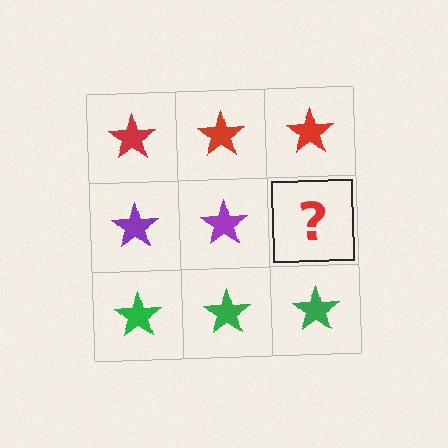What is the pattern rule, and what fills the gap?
The rule is that each row has a consistent color. The gap should be filled with a purple star.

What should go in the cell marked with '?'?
The missing cell should contain a purple star.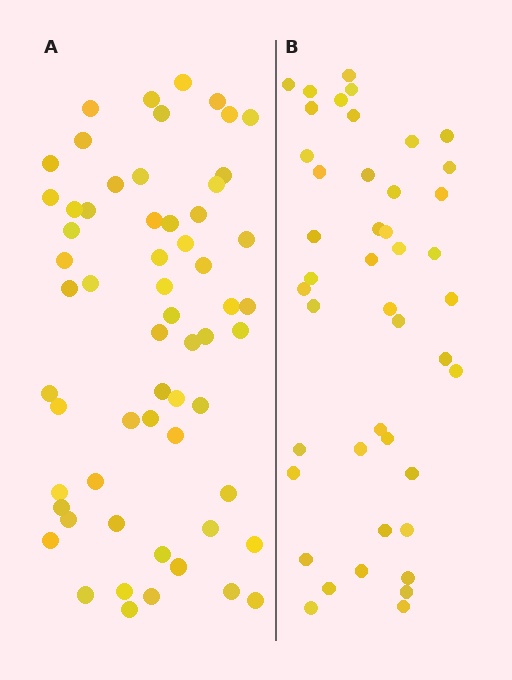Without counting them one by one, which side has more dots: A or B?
Region A (the left region) has more dots.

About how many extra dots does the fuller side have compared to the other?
Region A has approximately 15 more dots than region B.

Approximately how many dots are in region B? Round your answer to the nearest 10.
About 40 dots. (The exact count is 44, which rounds to 40.)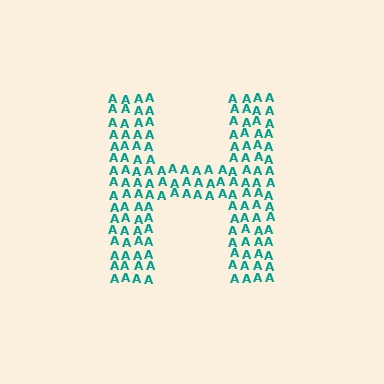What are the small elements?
The small elements are letter A's.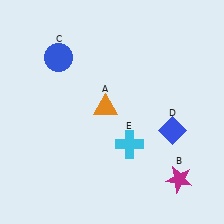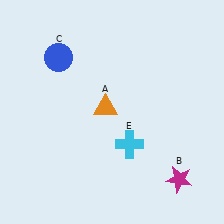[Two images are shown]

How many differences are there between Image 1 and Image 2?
There is 1 difference between the two images.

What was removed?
The blue diamond (D) was removed in Image 2.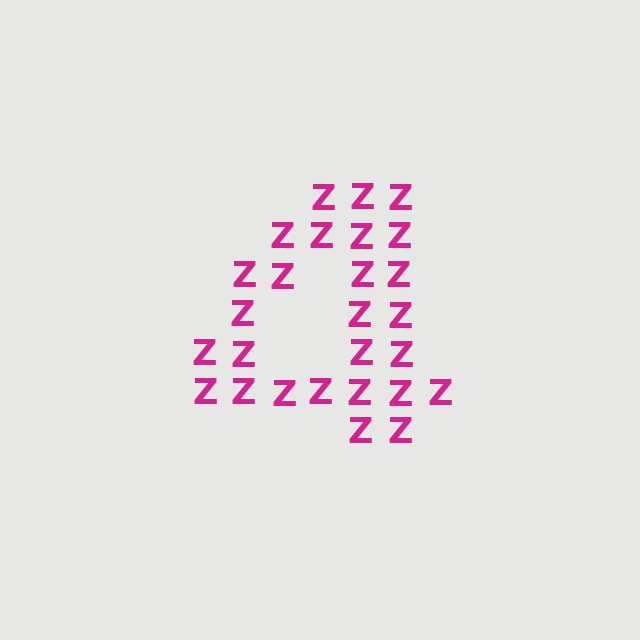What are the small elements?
The small elements are letter Z's.